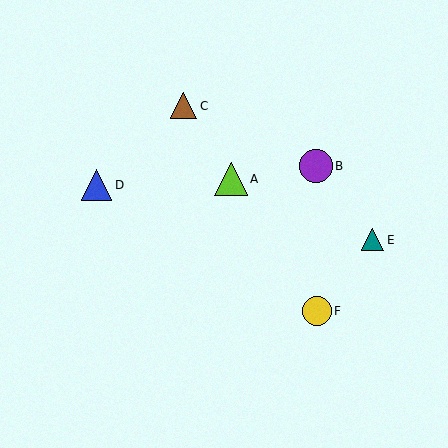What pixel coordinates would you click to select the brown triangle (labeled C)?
Click at (184, 106) to select the brown triangle C.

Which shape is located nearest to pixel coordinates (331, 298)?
The yellow circle (labeled F) at (317, 311) is nearest to that location.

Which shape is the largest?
The purple circle (labeled B) is the largest.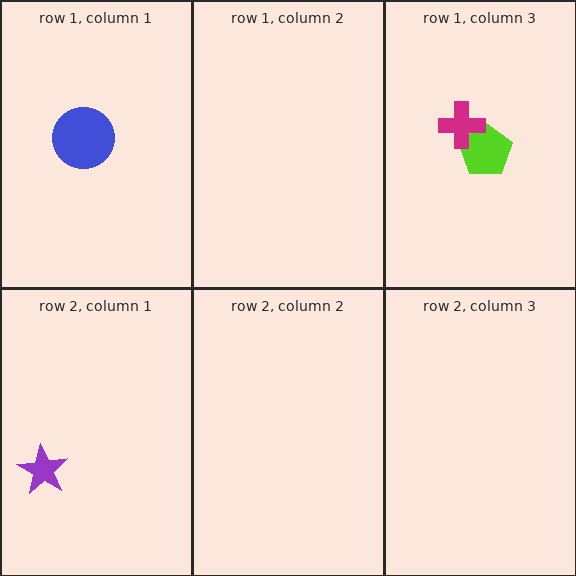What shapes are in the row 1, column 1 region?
The blue circle.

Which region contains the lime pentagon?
The row 1, column 3 region.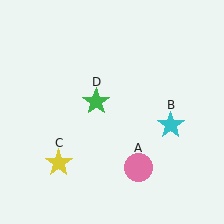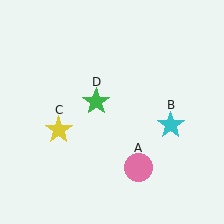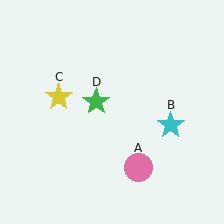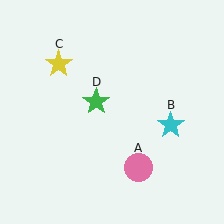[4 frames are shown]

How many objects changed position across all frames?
1 object changed position: yellow star (object C).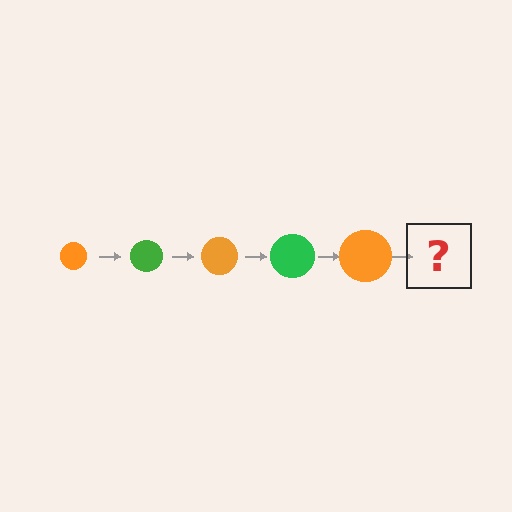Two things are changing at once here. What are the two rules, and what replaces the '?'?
The two rules are that the circle grows larger each step and the color cycles through orange and green. The '?' should be a green circle, larger than the previous one.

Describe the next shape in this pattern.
It should be a green circle, larger than the previous one.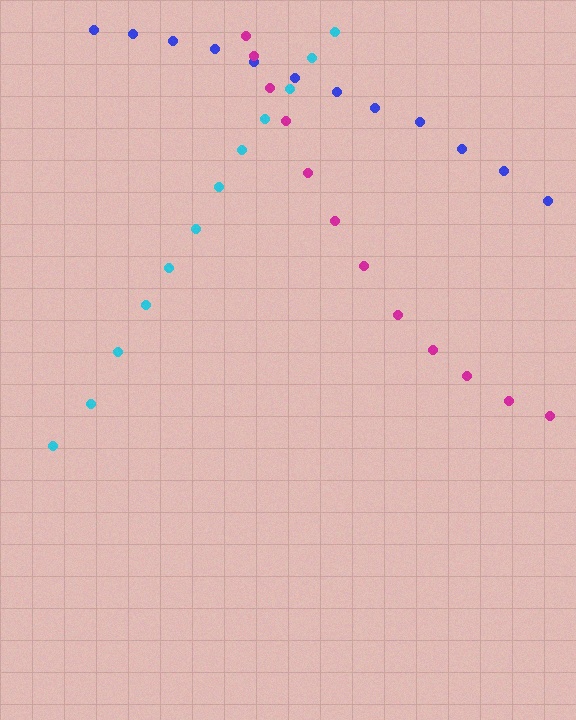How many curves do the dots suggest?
There are 3 distinct paths.